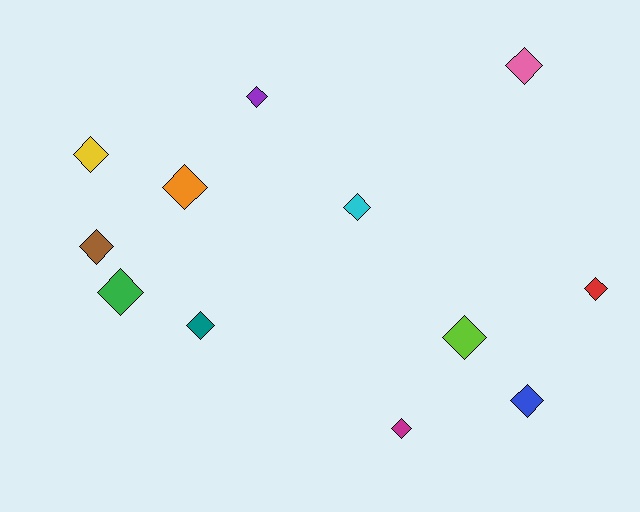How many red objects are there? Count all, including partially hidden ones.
There is 1 red object.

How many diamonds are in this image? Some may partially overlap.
There are 12 diamonds.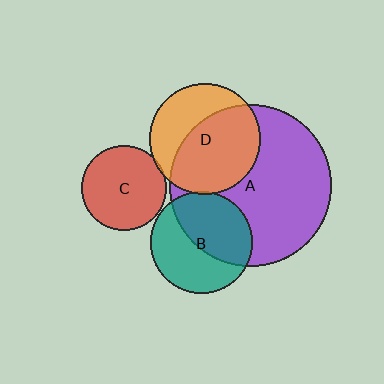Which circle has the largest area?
Circle A (purple).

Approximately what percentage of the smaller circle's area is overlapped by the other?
Approximately 60%.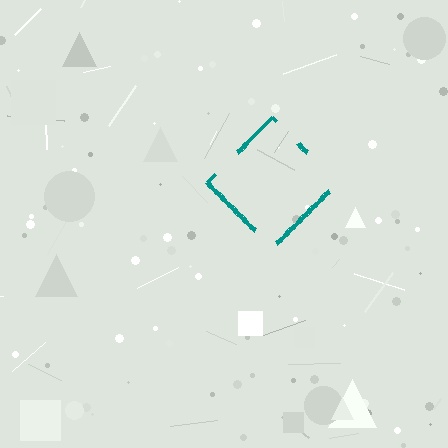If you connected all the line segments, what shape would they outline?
They would outline a diamond.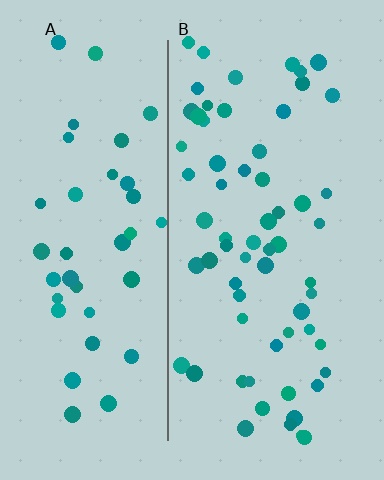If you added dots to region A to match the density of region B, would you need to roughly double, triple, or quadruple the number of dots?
Approximately double.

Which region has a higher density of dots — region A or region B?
B (the right).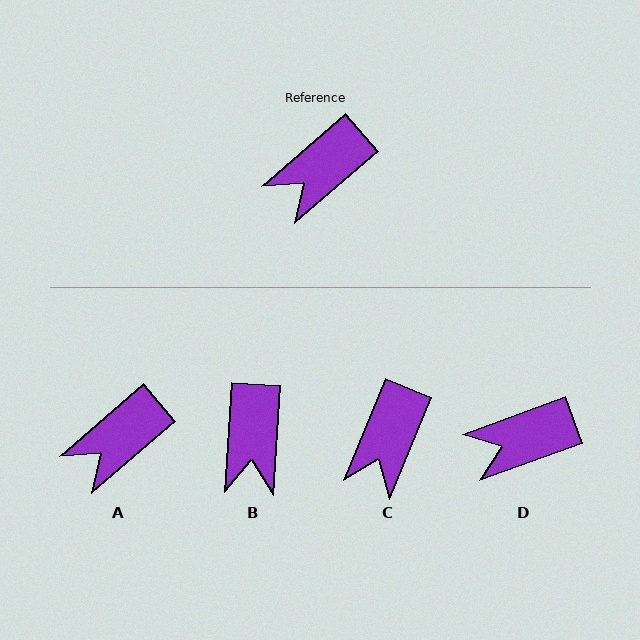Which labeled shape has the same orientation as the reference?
A.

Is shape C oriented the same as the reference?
No, it is off by about 27 degrees.